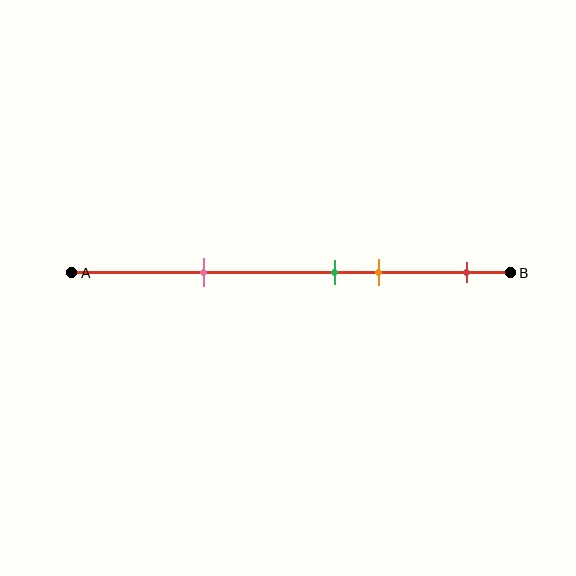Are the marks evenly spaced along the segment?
No, the marks are not evenly spaced.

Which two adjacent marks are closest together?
The green and orange marks are the closest adjacent pair.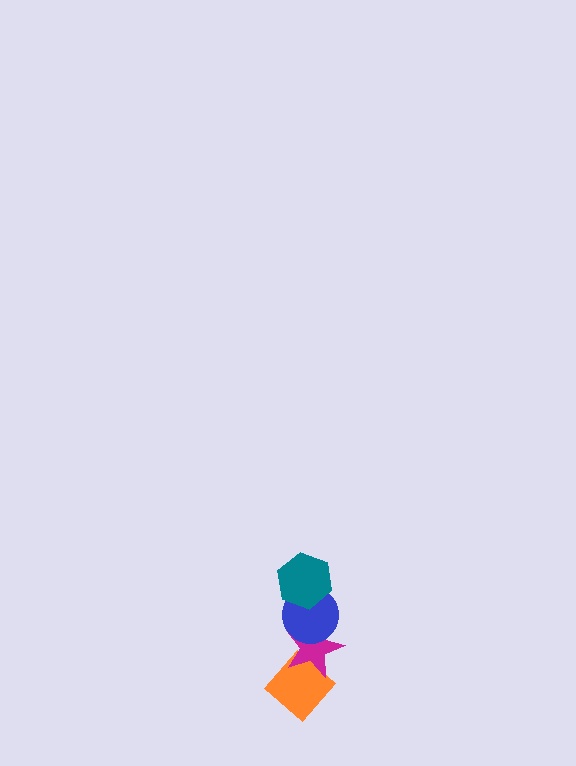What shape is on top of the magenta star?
The blue circle is on top of the magenta star.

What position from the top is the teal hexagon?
The teal hexagon is 1st from the top.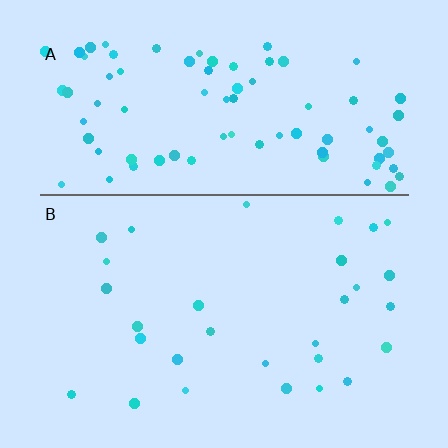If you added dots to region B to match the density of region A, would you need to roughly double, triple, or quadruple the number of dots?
Approximately triple.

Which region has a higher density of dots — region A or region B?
A (the top).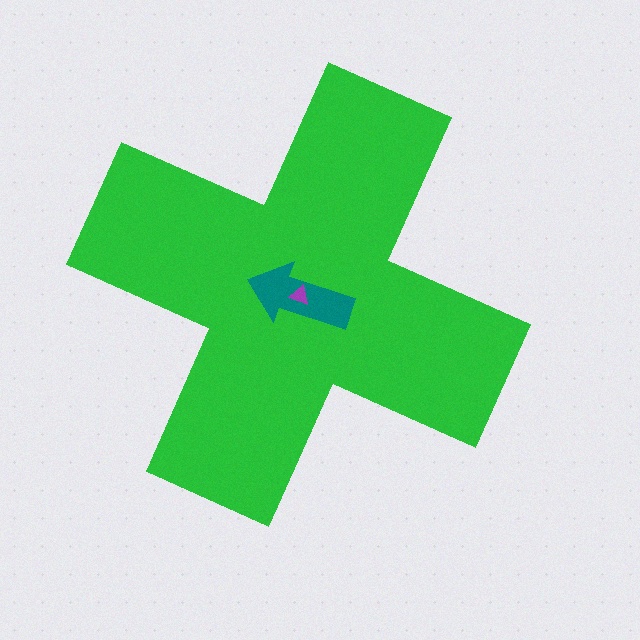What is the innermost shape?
The purple triangle.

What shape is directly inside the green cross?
The teal arrow.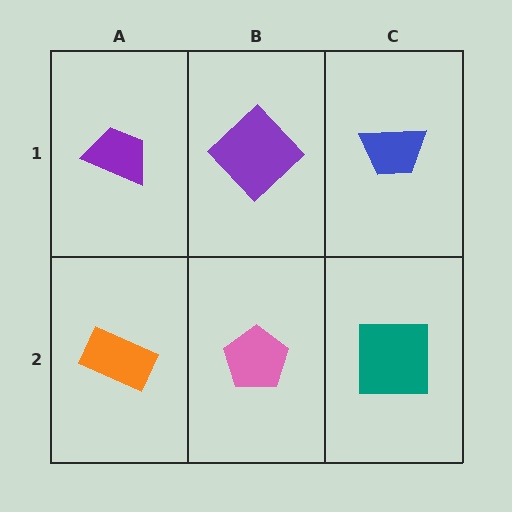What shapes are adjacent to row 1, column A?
An orange rectangle (row 2, column A), a purple diamond (row 1, column B).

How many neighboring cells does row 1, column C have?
2.